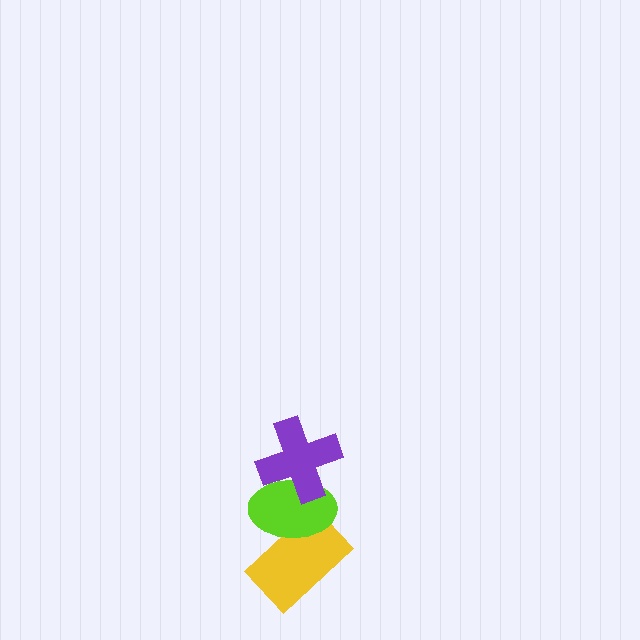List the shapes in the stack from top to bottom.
From top to bottom: the purple cross, the lime ellipse, the yellow rectangle.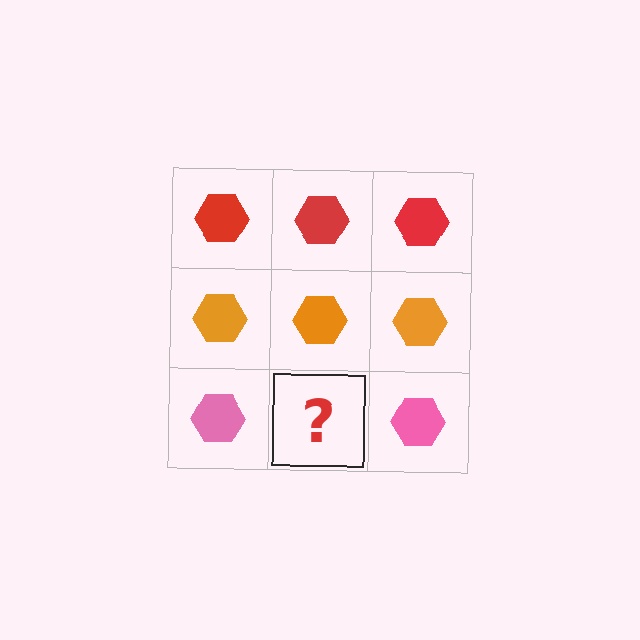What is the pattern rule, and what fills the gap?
The rule is that each row has a consistent color. The gap should be filled with a pink hexagon.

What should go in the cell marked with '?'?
The missing cell should contain a pink hexagon.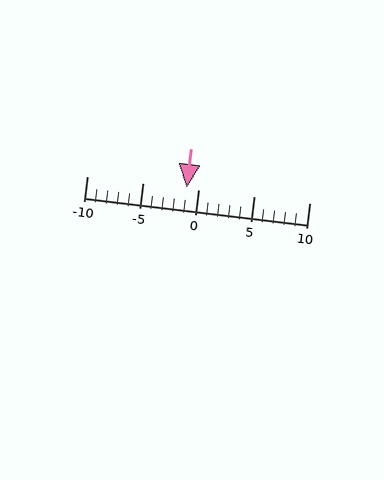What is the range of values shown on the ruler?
The ruler shows values from -10 to 10.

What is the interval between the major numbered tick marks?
The major tick marks are spaced 5 units apart.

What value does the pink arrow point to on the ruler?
The pink arrow points to approximately -1.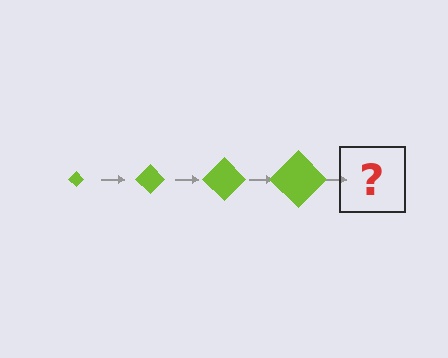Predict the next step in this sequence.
The next step is a lime diamond, larger than the previous one.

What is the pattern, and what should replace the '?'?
The pattern is that the diamond gets progressively larger each step. The '?' should be a lime diamond, larger than the previous one.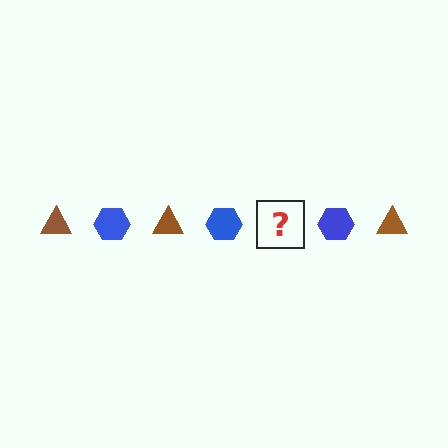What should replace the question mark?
The question mark should be replaced with a brown triangle.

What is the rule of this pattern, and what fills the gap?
The rule is that the pattern alternates between brown triangle and blue hexagon. The gap should be filled with a brown triangle.